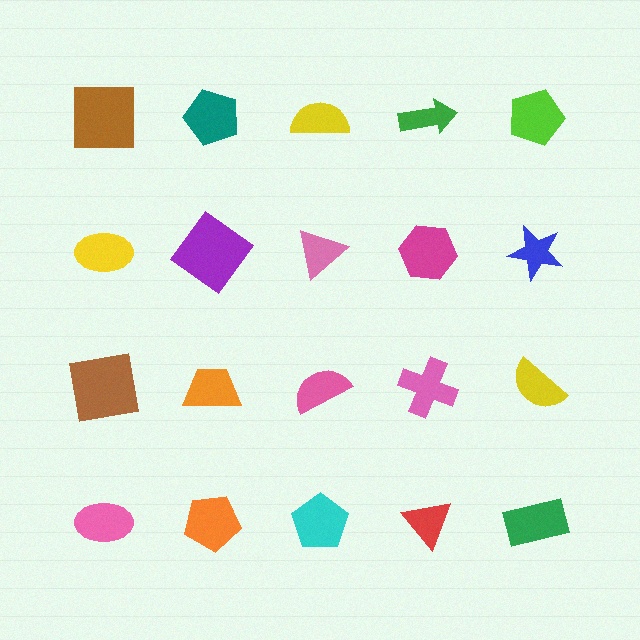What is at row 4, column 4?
A red triangle.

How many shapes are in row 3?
5 shapes.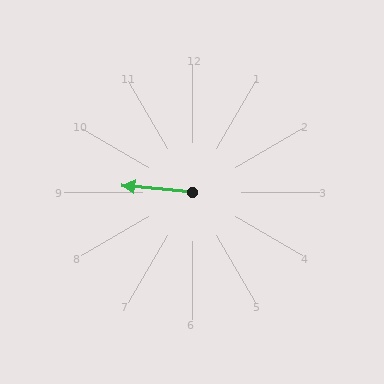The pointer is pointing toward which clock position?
Roughly 9 o'clock.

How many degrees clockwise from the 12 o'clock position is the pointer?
Approximately 276 degrees.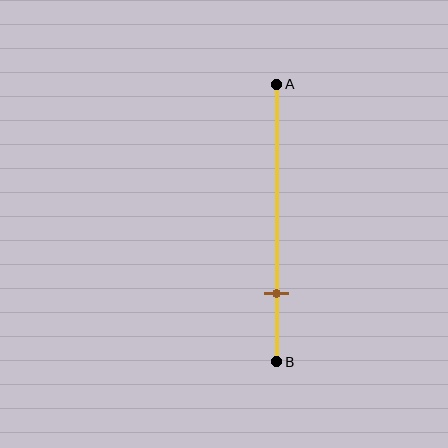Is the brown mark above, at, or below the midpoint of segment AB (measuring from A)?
The brown mark is below the midpoint of segment AB.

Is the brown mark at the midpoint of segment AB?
No, the mark is at about 75% from A, not at the 50% midpoint.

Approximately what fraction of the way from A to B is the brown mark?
The brown mark is approximately 75% of the way from A to B.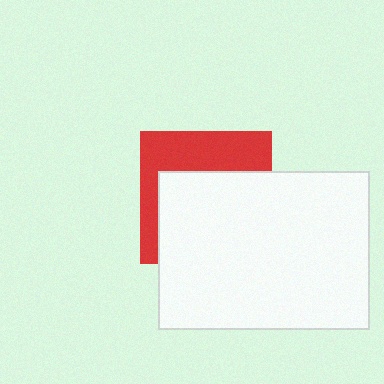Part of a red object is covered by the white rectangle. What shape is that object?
It is a square.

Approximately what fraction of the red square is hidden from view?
Roughly 60% of the red square is hidden behind the white rectangle.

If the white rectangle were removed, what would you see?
You would see the complete red square.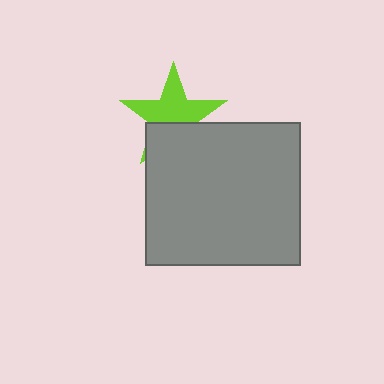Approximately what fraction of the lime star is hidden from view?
Roughly 39% of the lime star is hidden behind the gray rectangle.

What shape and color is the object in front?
The object in front is a gray rectangle.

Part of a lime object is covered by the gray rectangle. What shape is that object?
It is a star.